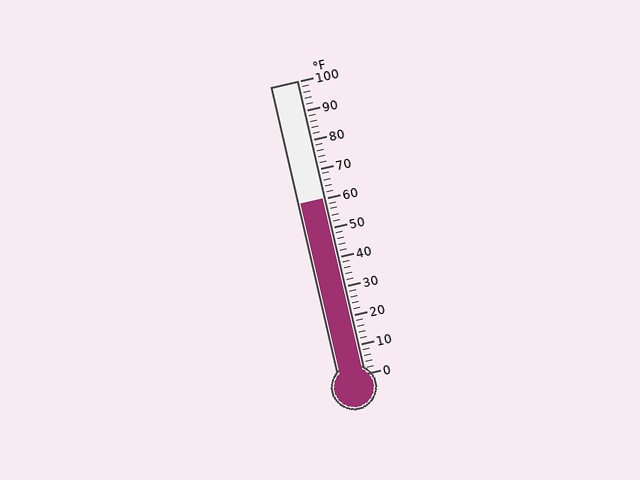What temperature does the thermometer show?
The thermometer shows approximately 60°F.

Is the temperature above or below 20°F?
The temperature is above 20°F.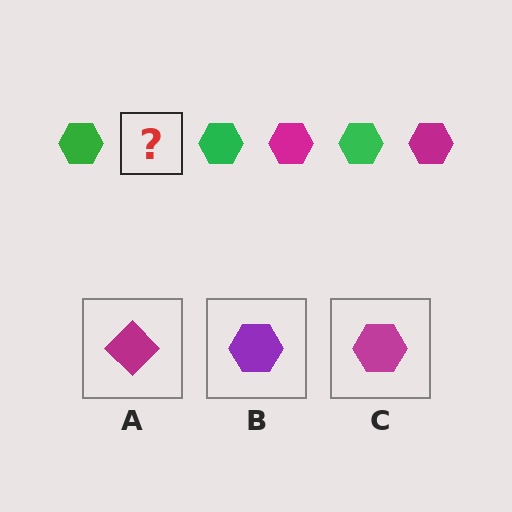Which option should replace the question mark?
Option C.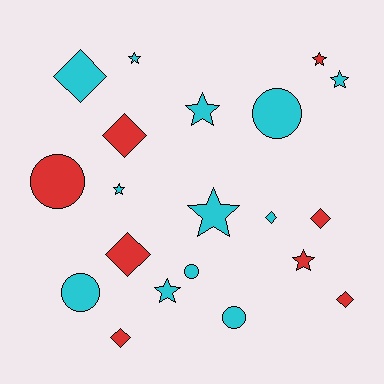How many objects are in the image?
There are 20 objects.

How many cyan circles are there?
There are 4 cyan circles.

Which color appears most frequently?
Cyan, with 12 objects.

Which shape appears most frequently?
Star, with 8 objects.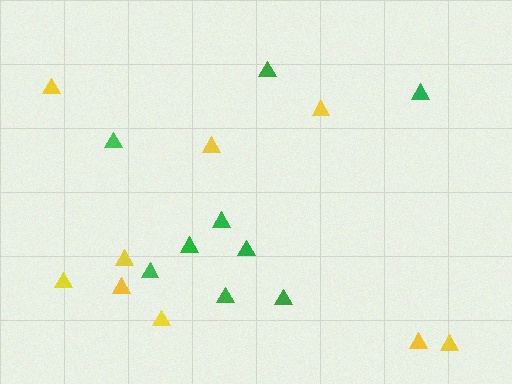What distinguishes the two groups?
There are 2 groups: one group of yellow triangles (9) and one group of green triangles (9).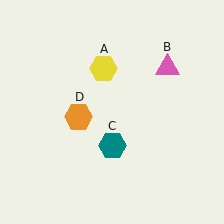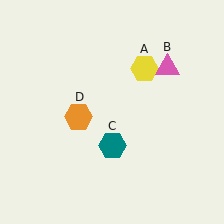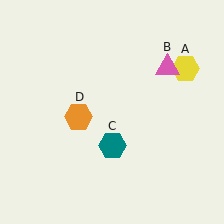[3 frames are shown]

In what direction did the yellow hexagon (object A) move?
The yellow hexagon (object A) moved right.